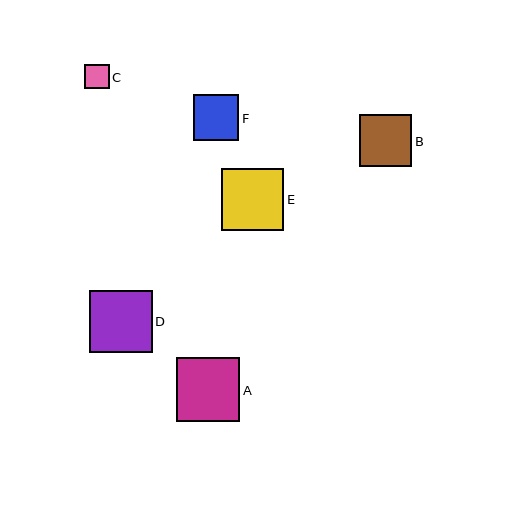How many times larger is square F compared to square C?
Square F is approximately 1.9 times the size of square C.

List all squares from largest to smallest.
From largest to smallest: A, D, E, B, F, C.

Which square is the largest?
Square A is the largest with a size of approximately 63 pixels.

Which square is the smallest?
Square C is the smallest with a size of approximately 24 pixels.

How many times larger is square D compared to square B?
Square D is approximately 1.2 times the size of square B.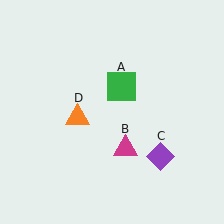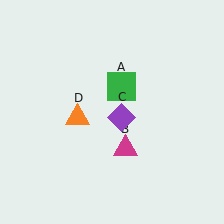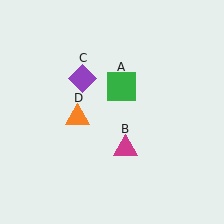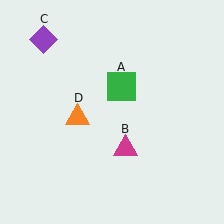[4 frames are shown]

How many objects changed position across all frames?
1 object changed position: purple diamond (object C).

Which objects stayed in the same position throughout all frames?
Green square (object A) and magenta triangle (object B) and orange triangle (object D) remained stationary.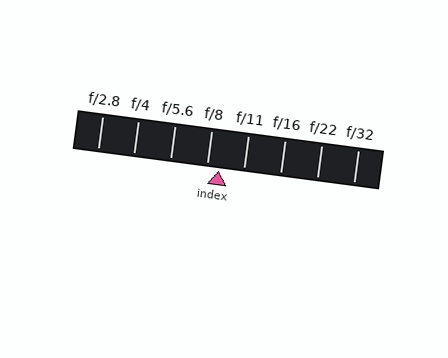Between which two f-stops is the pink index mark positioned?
The index mark is between f/8 and f/11.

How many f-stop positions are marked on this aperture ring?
There are 8 f-stop positions marked.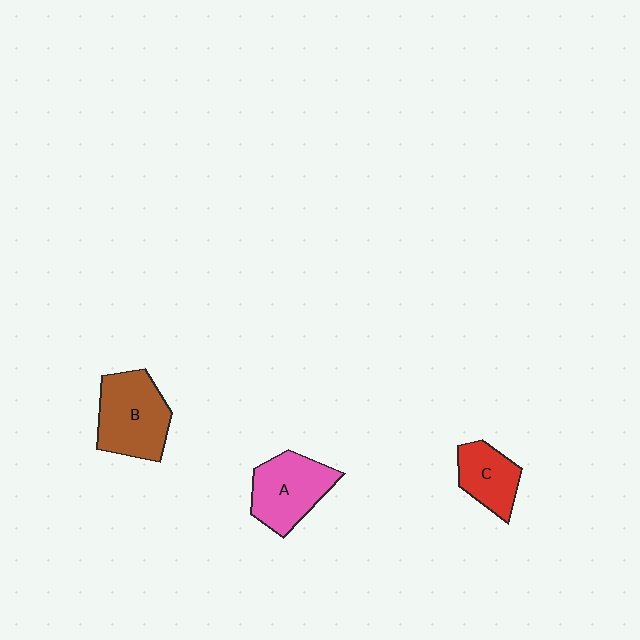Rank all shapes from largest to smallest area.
From largest to smallest: B (brown), A (pink), C (red).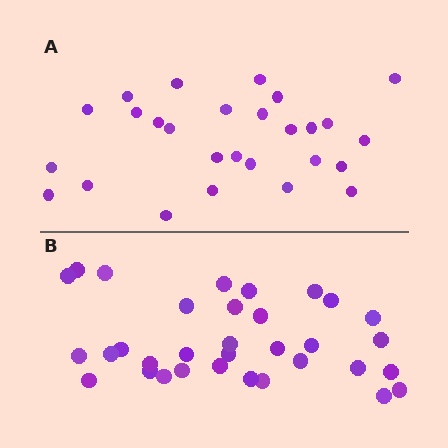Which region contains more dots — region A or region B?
Region B (the bottom region) has more dots.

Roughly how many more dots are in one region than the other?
Region B has about 6 more dots than region A.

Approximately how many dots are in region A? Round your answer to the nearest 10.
About 30 dots. (The exact count is 27, which rounds to 30.)